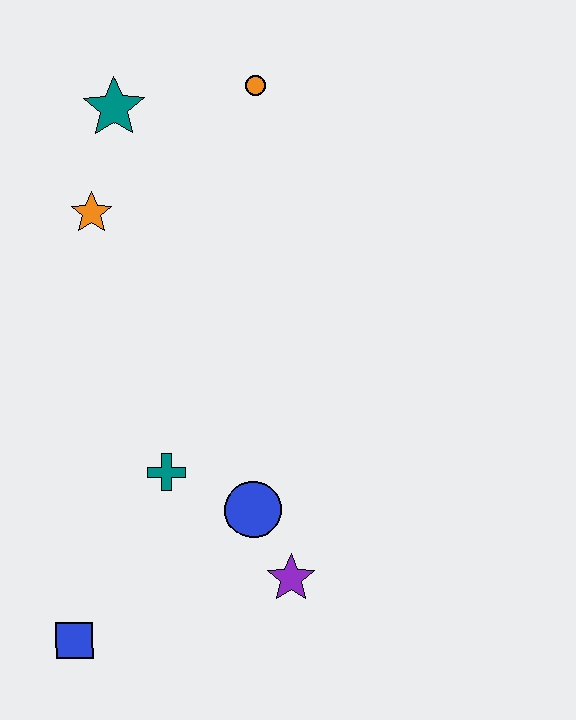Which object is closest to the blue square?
The teal cross is closest to the blue square.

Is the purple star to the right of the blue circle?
Yes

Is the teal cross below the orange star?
Yes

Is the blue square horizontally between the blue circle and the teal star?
No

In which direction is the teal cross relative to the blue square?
The teal cross is above the blue square.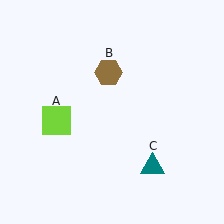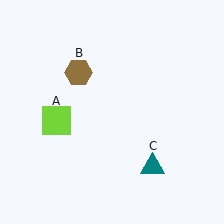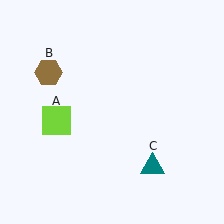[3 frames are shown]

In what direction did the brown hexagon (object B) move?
The brown hexagon (object B) moved left.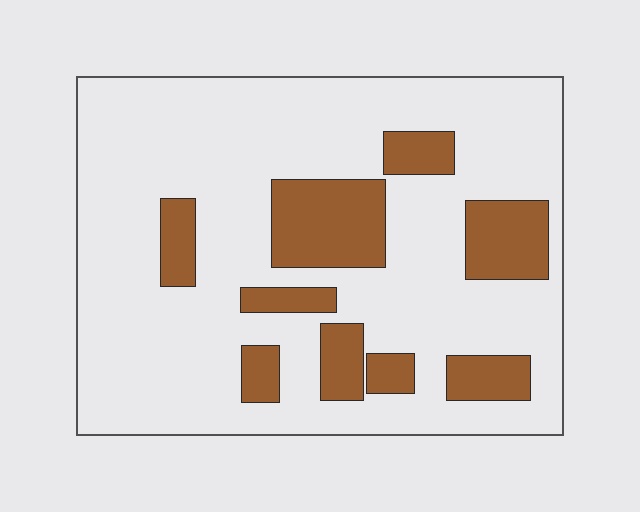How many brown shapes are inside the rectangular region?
9.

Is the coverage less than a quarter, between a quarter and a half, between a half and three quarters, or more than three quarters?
Less than a quarter.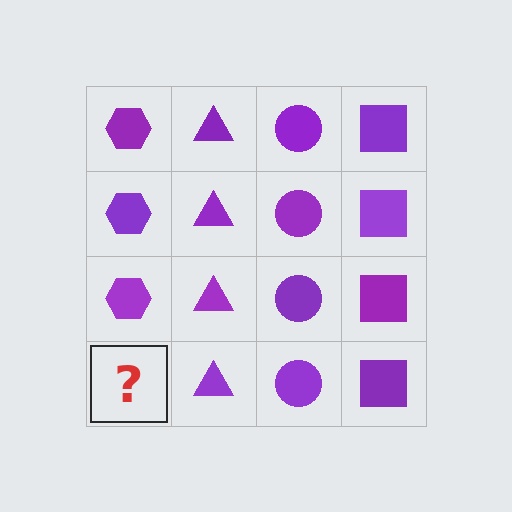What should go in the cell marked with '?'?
The missing cell should contain a purple hexagon.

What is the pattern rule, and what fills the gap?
The rule is that each column has a consistent shape. The gap should be filled with a purple hexagon.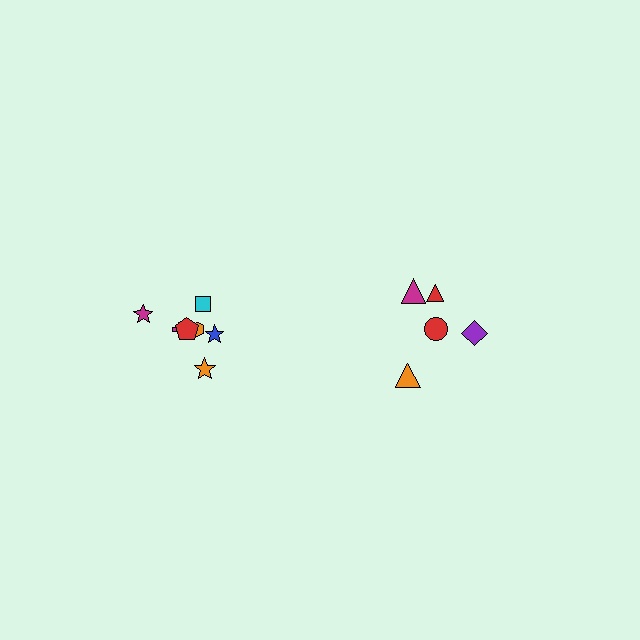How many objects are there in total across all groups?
There are 12 objects.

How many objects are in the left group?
There are 7 objects.